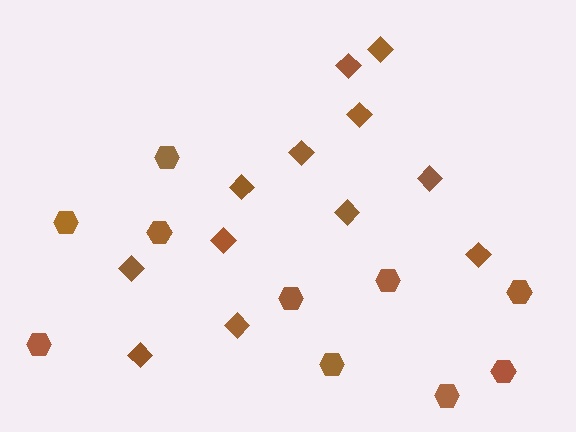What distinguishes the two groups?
There are 2 groups: one group of hexagons (10) and one group of diamonds (12).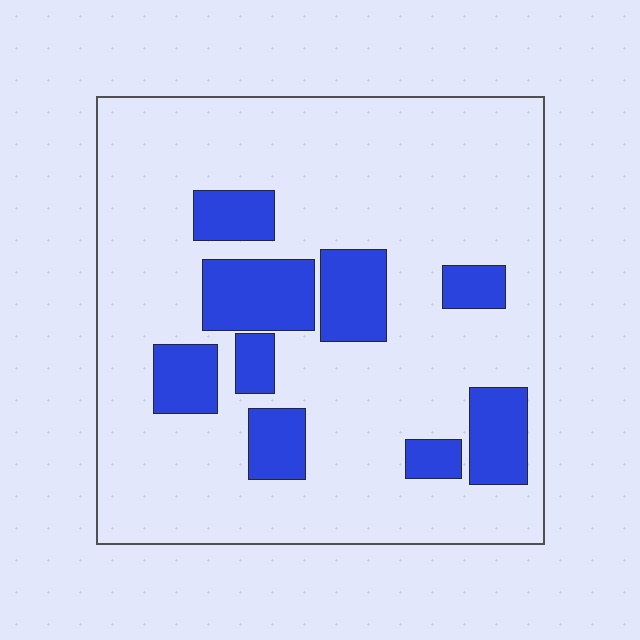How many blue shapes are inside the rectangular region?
9.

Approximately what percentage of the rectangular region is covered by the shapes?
Approximately 20%.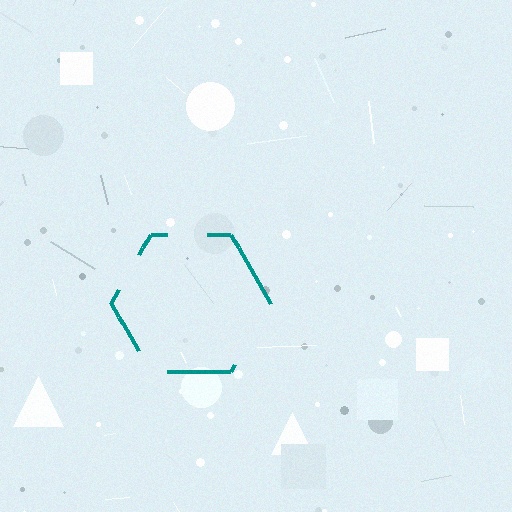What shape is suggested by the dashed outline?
The dashed outline suggests a hexagon.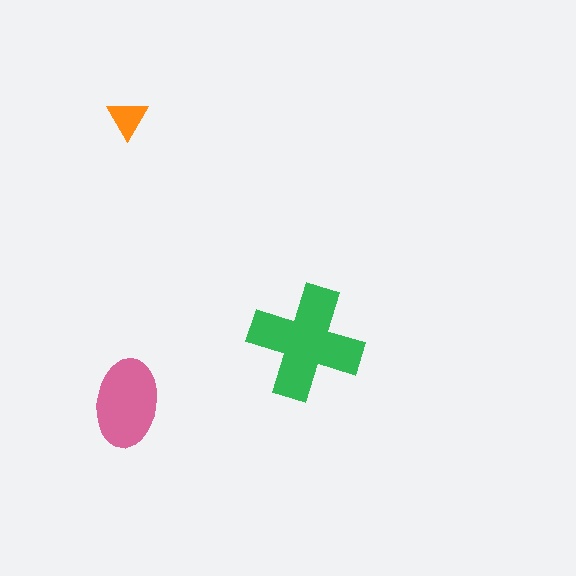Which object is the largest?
The green cross.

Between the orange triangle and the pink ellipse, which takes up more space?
The pink ellipse.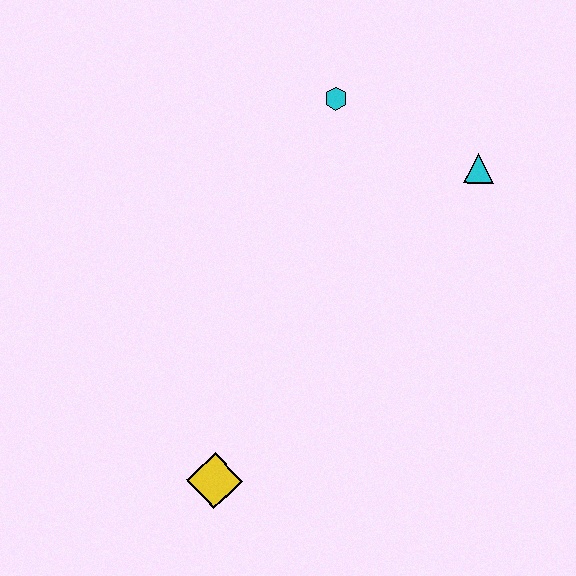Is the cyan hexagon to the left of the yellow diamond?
No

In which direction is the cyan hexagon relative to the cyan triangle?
The cyan hexagon is to the left of the cyan triangle.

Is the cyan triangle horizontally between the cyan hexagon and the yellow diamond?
No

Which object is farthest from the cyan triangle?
The yellow diamond is farthest from the cyan triangle.